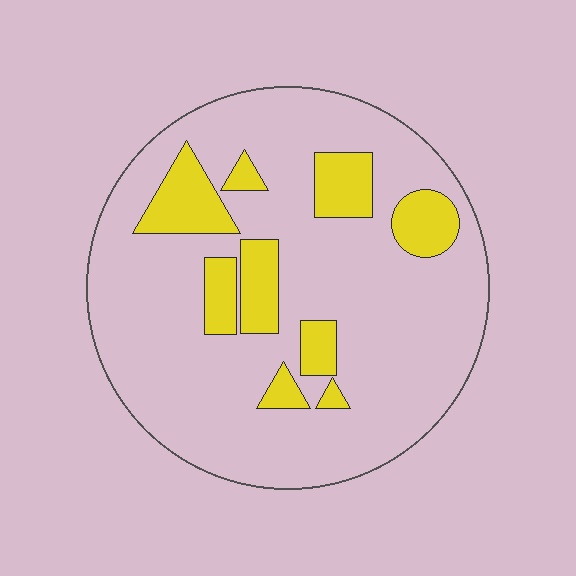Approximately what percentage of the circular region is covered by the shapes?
Approximately 20%.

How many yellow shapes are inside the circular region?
9.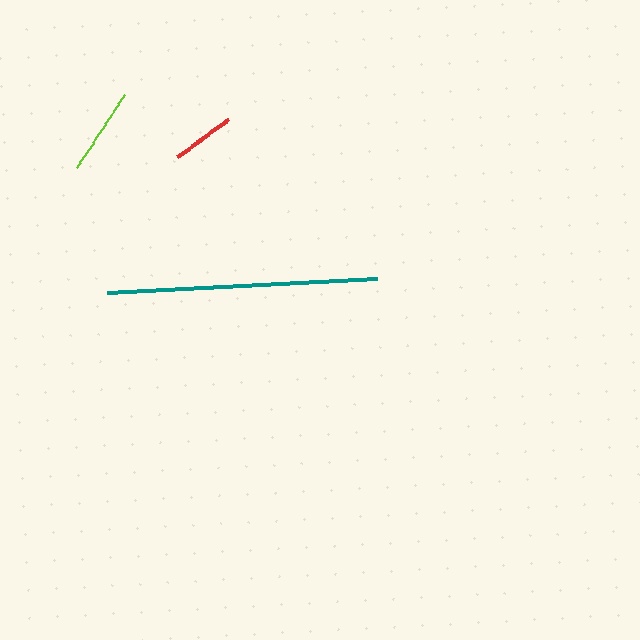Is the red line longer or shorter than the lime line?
The lime line is longer than the red line.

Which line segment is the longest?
The teal line is the longest at approximately 270 pixels.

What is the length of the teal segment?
The teal segment is approximately 270 pixels long.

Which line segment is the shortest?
The red line is the shortest at approximately 64 pixels.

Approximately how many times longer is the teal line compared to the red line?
The teal line is approximately 4.2 times the length of the red line.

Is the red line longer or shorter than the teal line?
The teal line is longer than the red line.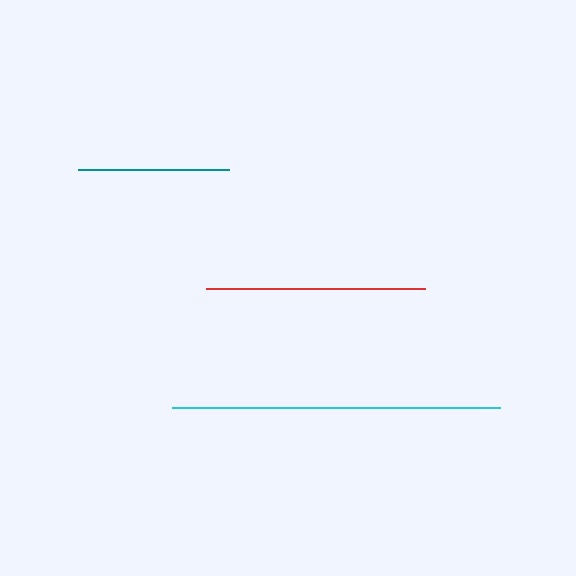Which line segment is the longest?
The cyan line is the longest at approximately 328 pixels.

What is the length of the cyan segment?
The cyan segment is approximately 328 pixels long.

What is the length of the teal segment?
The teal segment is approximately 151 pixels long.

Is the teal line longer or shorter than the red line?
The red line is longer than the teal line.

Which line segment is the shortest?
The teal line is the shortest at approximately 151 pixels.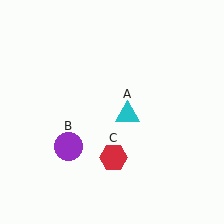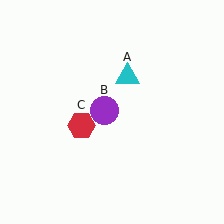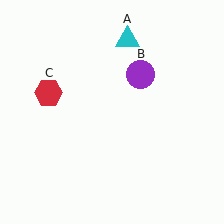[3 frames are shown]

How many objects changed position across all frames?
3 objects changed position: cyan triangle (object A), purple circle (object B), red hexagon (object C).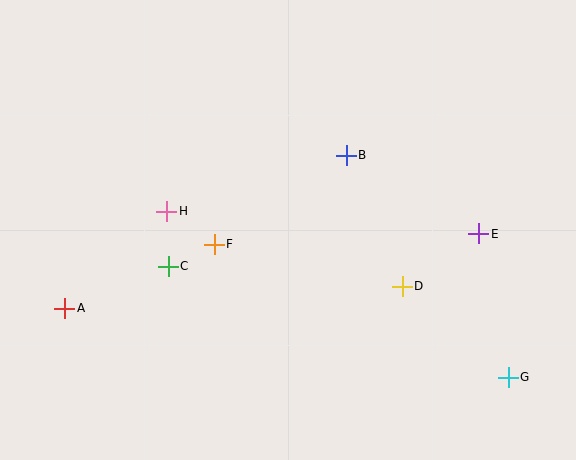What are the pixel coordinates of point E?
Point E is at (479, 234).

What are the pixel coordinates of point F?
Point F is at (214, 244).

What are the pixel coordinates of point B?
Point B is at (346, 155).